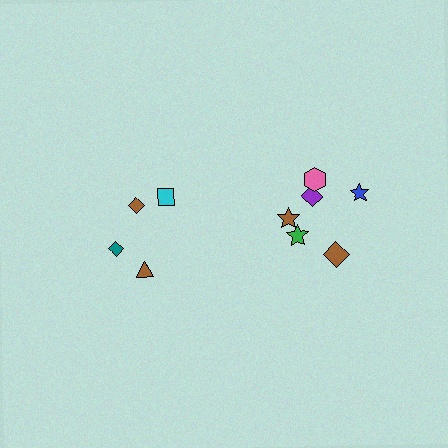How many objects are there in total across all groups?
There are 10 objects.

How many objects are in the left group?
There are 4 objects.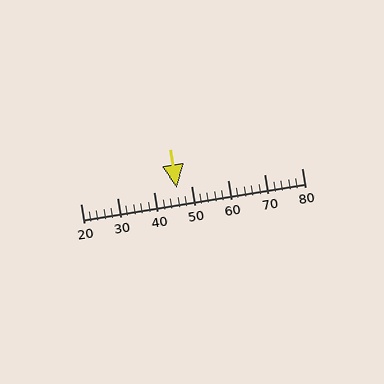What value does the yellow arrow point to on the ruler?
The yellow arrow points to approximately 46.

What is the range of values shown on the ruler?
The ruler shows values from 20 to 80.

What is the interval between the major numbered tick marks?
The major tick marks are spaced 10 units apart.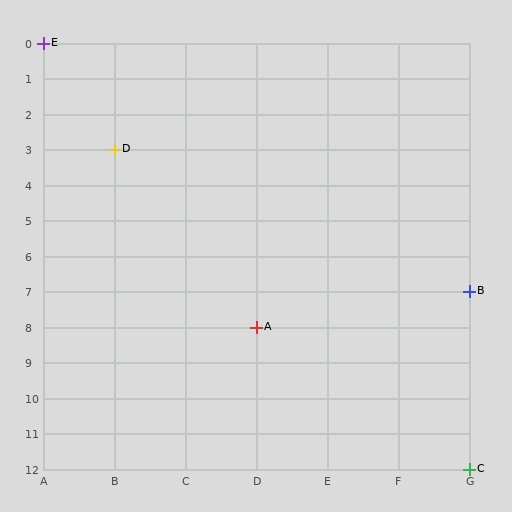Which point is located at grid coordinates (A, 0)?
Point E is at (A, 0).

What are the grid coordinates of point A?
Point A is at grid coordinates (D, 8).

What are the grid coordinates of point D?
Point D is at grid coordinates (B, 3).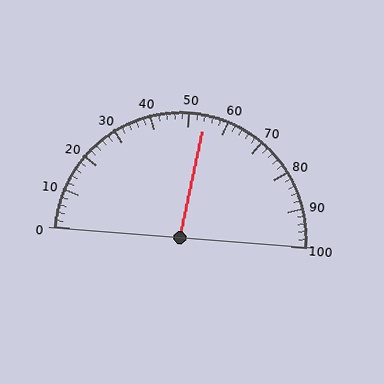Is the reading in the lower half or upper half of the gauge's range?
The reading is in the upper half of the range (0 to 100).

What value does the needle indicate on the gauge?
The needle indicates approximately 54.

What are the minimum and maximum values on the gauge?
The gauge ranges from 0 to 100.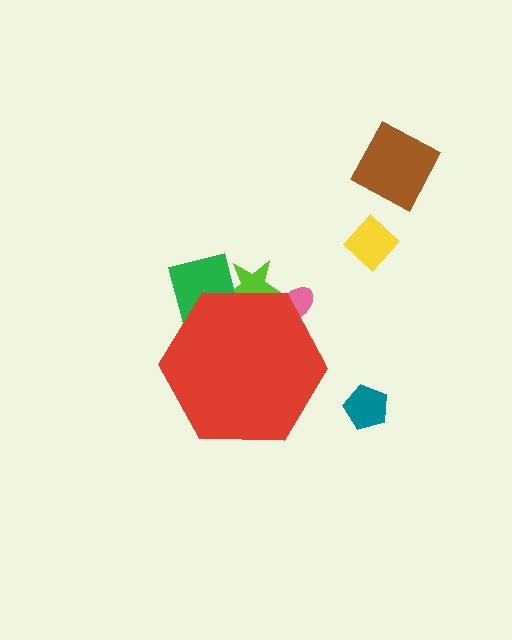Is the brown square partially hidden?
No, the brown square is fully visible.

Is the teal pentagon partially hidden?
No, the teal pentagon is fully visible.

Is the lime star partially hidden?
Yes, the lime star is partially hidden behind the red hexagon.